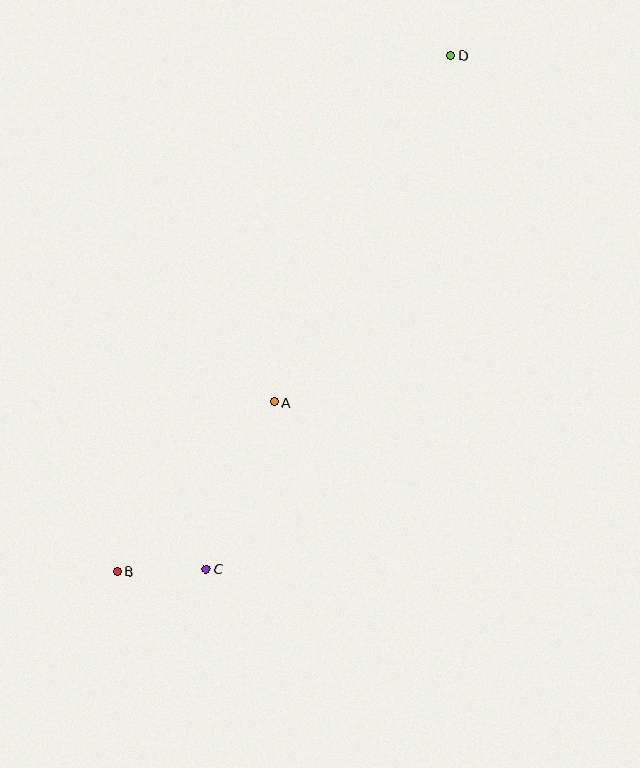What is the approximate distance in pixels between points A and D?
The distance between A and D is approximately 389 pixels.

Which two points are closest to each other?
Points B and C are closest to each other.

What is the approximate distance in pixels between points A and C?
The distance between A and C is approximately 180 pixels.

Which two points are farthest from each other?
Points B and D are farthest from each other.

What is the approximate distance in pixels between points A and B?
The distance between A and B is approximately 231 pixels.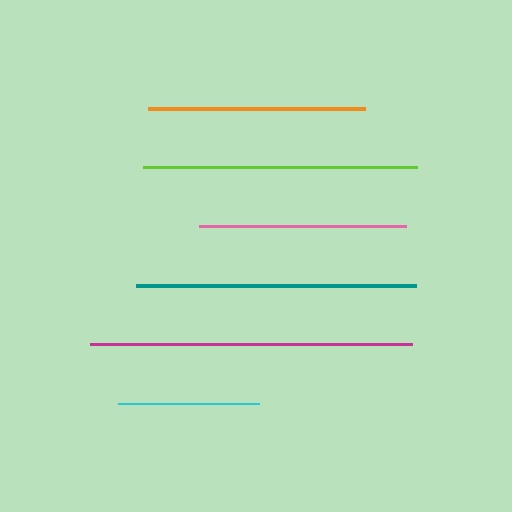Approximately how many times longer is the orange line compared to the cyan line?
The orange line is approximately 1.6 times the length of the cyan line.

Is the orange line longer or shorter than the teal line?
The teal line is longer than the orange line.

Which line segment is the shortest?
The cyan line is the shortest at approximately 140 pixels.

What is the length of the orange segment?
The orange segment is approximately 218 pixels long.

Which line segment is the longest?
The magenta line is the longest at approximately 323 pixels.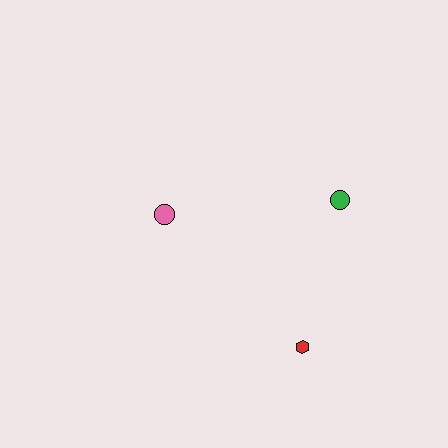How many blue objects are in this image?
There are no blue objects.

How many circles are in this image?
There are 2 circles.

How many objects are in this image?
There are 3 objects.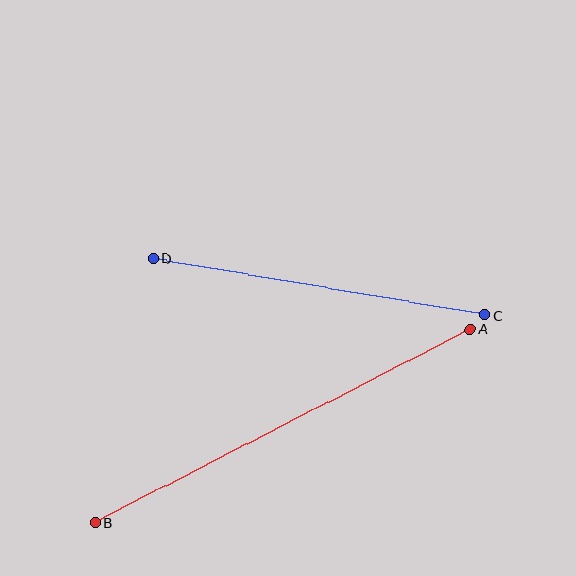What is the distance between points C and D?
The distance is approximately 336 pixels.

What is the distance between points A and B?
The distance is approximately 422 pixels.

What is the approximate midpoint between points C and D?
The midpoint is at approximately (319, 287) pixels.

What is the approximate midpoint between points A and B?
The midpoint is at approximately (283, 426) pixels.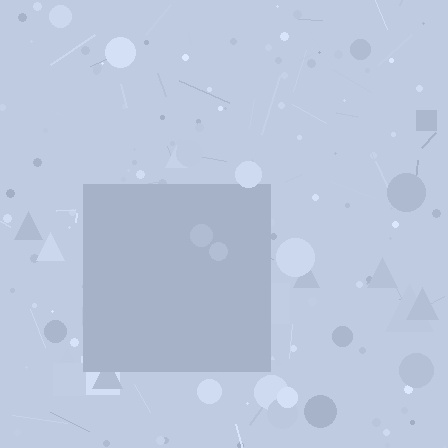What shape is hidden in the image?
A square is hidden in the image.